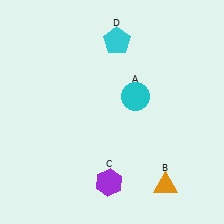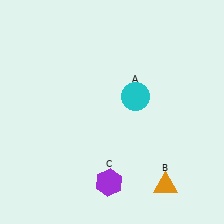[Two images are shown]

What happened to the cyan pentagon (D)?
The cyan pentagon (D) was removed in Image 2. It was in the top-right area of Image 1.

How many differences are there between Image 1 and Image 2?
There is 1 difference between the two images.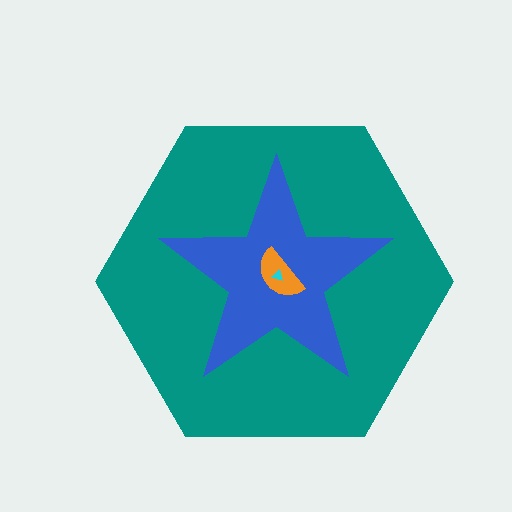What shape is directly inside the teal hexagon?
The blue star.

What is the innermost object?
The cyan triangle.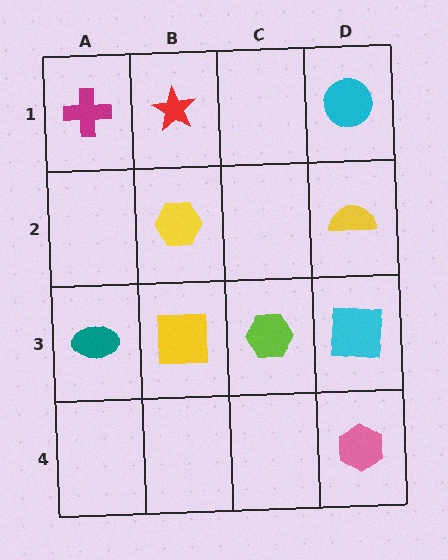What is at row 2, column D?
A yellow semicircle.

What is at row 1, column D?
A cyan circle.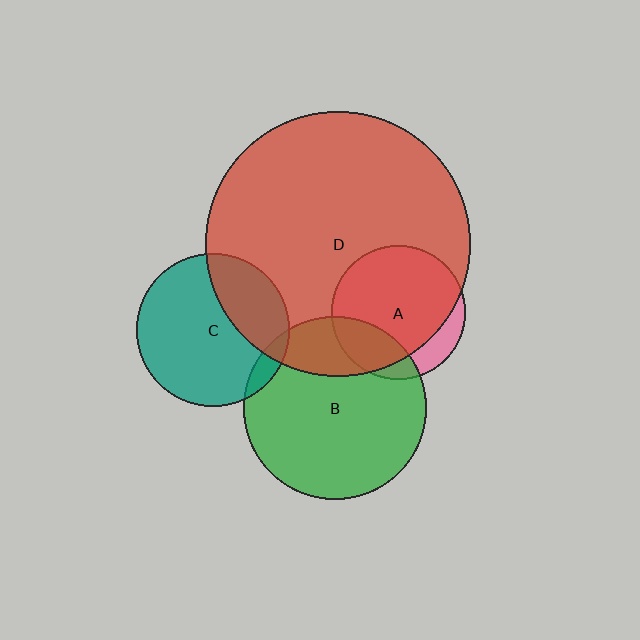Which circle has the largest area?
Circle D (red).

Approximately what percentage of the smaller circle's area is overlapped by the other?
Approximately 5%.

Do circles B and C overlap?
Yes.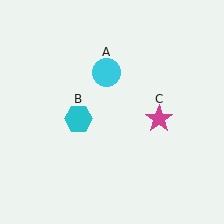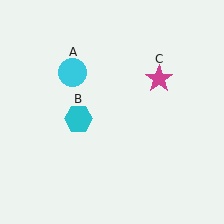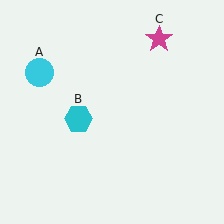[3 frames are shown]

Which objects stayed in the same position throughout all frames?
Cyan hexagon (object B) remained stationary.